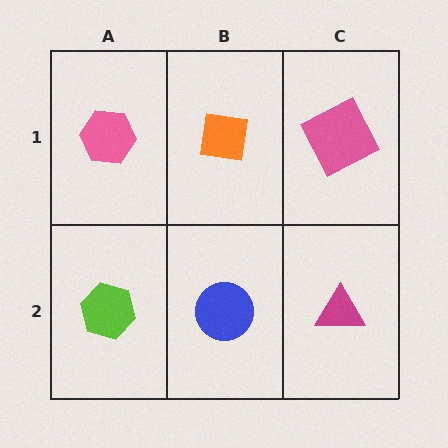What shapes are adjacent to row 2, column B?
An orange square (row 1, column B), a lime hexagon (row 2, column A), a magenta triangle (row 2, column C).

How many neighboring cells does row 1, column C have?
2.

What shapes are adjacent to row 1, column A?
A lime hexagon (row 2, column A), an orange square (row 1, column B).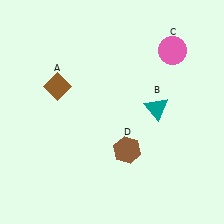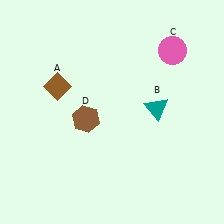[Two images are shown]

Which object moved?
The brown hexagon (D) moved left.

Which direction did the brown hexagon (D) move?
The brown hexagon (D) moved left.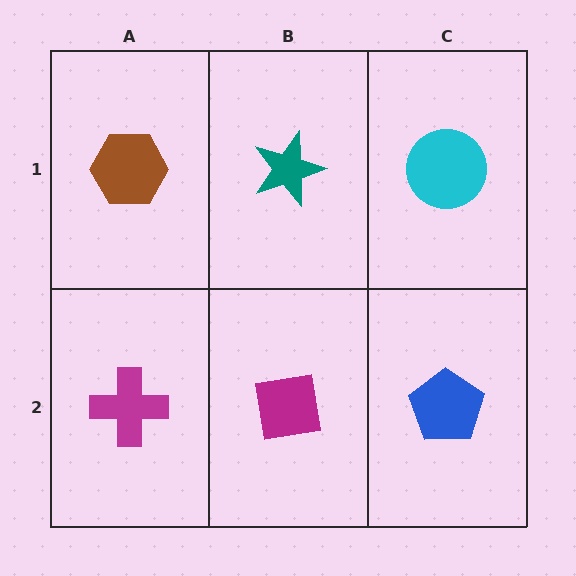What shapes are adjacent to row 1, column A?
A magenta cross (row 2, column A), a teal star (row 1, column B).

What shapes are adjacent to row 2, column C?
A cyan circle (row 1, column C), a magenta square (row 2, column B).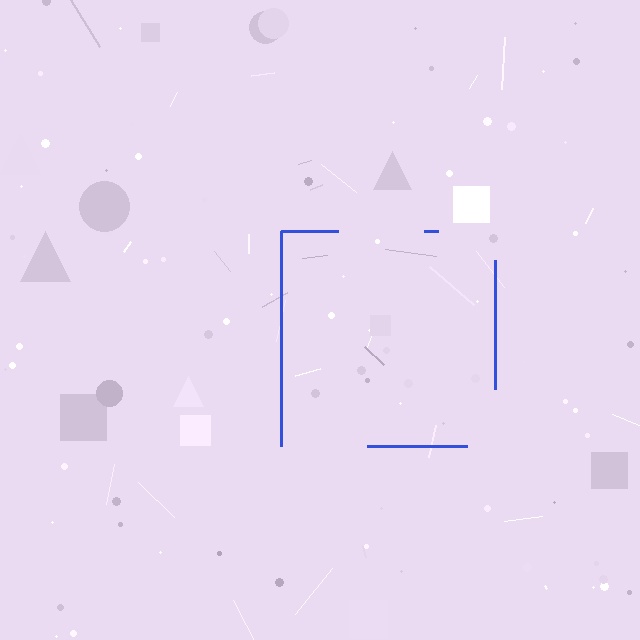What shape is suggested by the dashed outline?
The dashed outline suggests a square.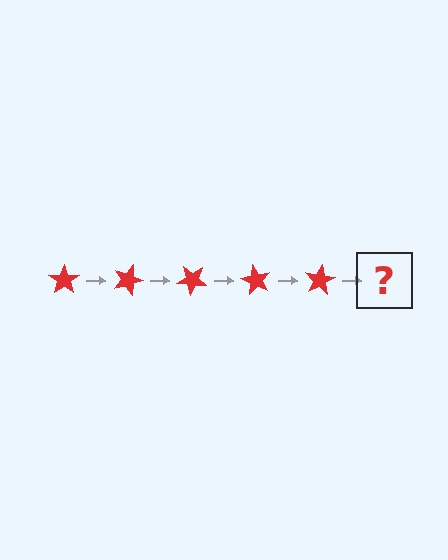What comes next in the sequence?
The next element should be a red star rotated 100 degrees.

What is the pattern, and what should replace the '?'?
The pattern is that the star rotates 20 degrees each step. The '?' should be a red star rotated 100 degrees.